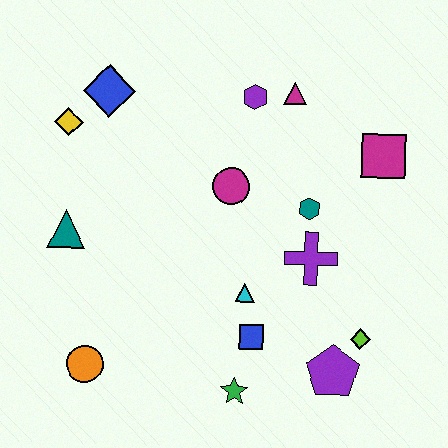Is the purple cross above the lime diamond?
Yes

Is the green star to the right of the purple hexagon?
No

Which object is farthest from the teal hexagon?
The orange circle is farthest from the teal hexagon.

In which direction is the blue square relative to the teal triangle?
The blue square is to the right of the teal triangle.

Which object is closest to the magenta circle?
The teal hexagon is closest to the magenta circle.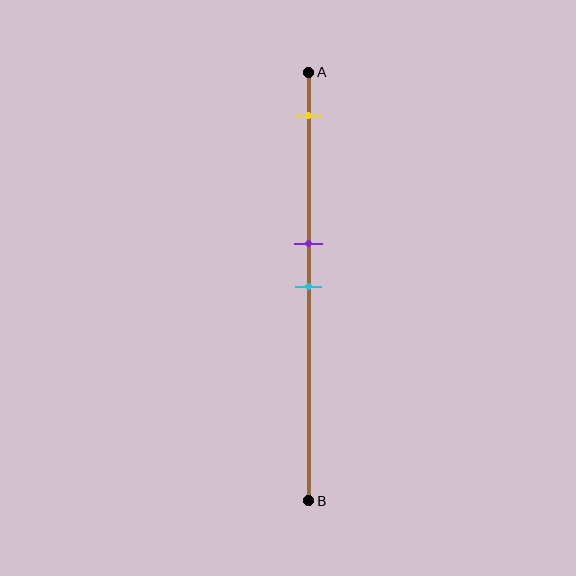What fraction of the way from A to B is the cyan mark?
The cyan mark is approximately 50% (0.5) of the way from A to B.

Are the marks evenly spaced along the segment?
No, the marks are not evenly spaced.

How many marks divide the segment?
There are 3 marks dividing the segment.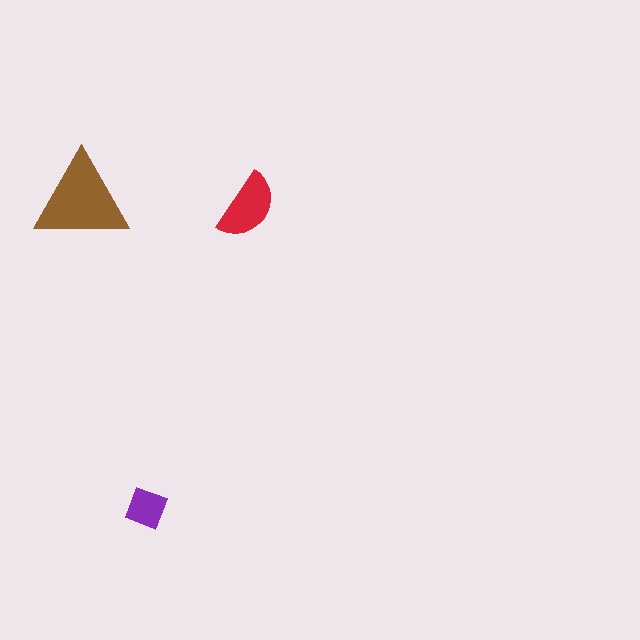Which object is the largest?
The brown triangle.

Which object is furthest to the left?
The brown triangle is leftmost.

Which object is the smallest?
The purple diamond.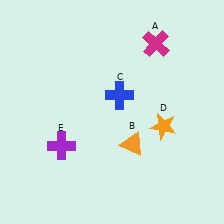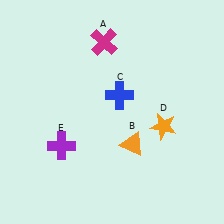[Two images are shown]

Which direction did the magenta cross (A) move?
The magenta cross (A) moved left.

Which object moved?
The magenta cross (A) moved left.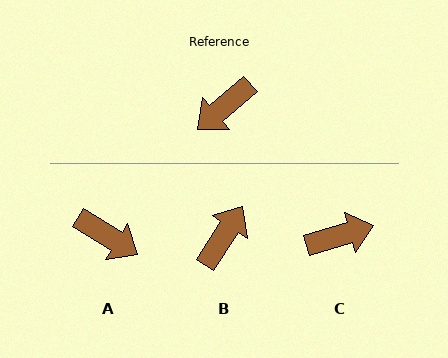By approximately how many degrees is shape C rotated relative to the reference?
Approximately 155 degrees counter-clockwise.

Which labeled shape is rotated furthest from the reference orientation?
B, about 164 degrees away.